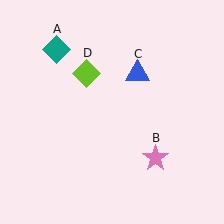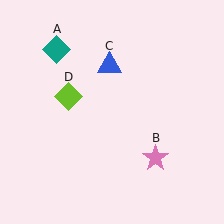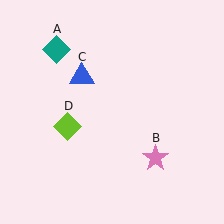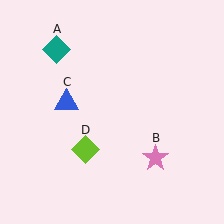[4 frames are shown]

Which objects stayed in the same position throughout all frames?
Teal diamond (object A) and pink star (object B) remained stationary.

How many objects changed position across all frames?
2 objects changed position: blue triangle (object C), lime diamond (object D).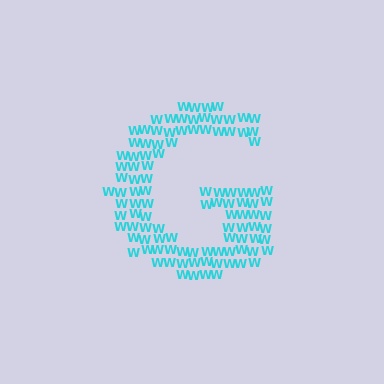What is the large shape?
The large shape is the letter G.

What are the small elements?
The small elements are letter W's.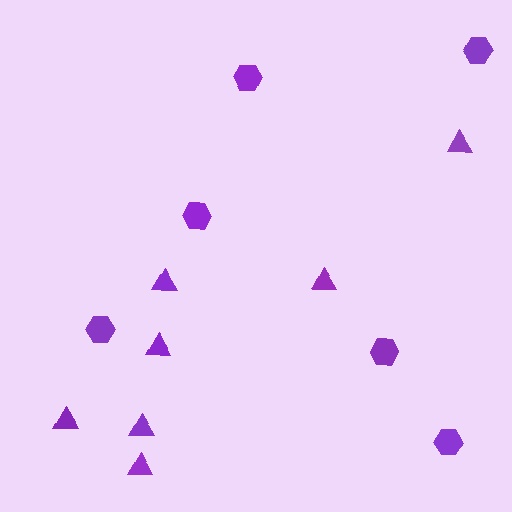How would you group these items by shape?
There are 2 groups: one group of hexagons (6) and one group of triangles (7).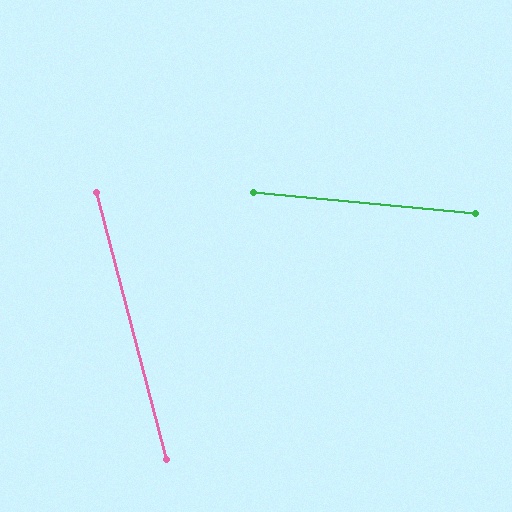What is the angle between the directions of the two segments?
Approximately 70 degrees.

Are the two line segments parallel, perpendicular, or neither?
Neither parallel nor perpendicular — they differ by about 70°.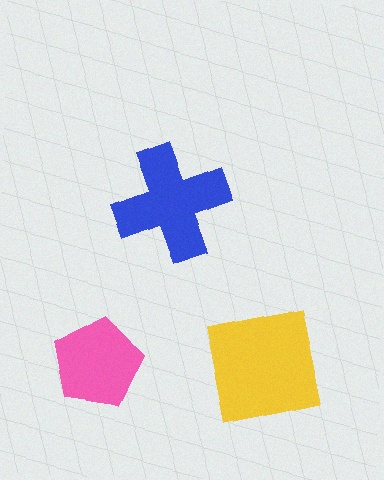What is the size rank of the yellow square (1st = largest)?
1st.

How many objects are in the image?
There are 3 objects in the image.